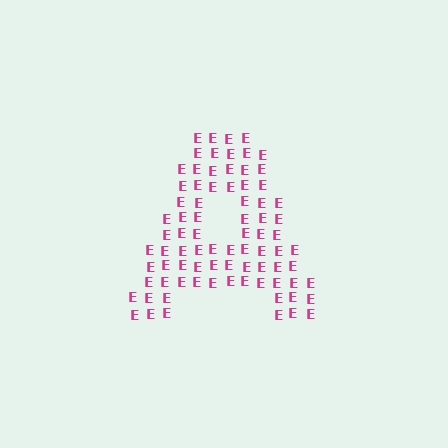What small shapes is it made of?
It is made of small letter E's.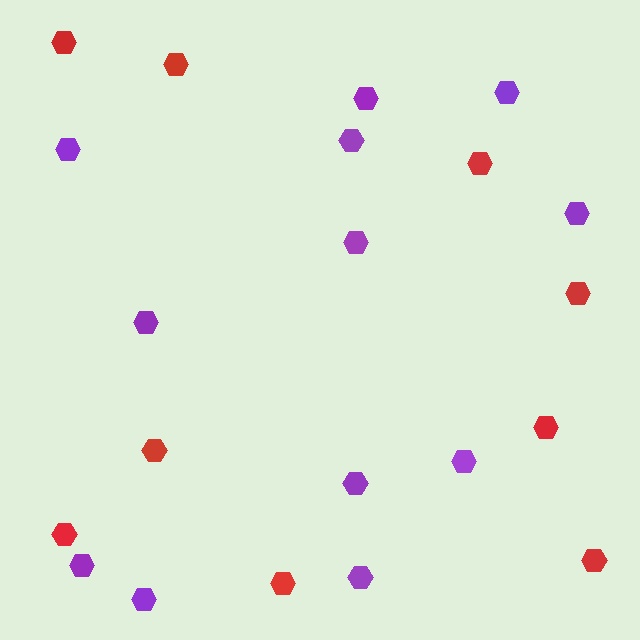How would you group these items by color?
There are 2 groups: one group of red hexagons (9) and one group of purple hexagons (12).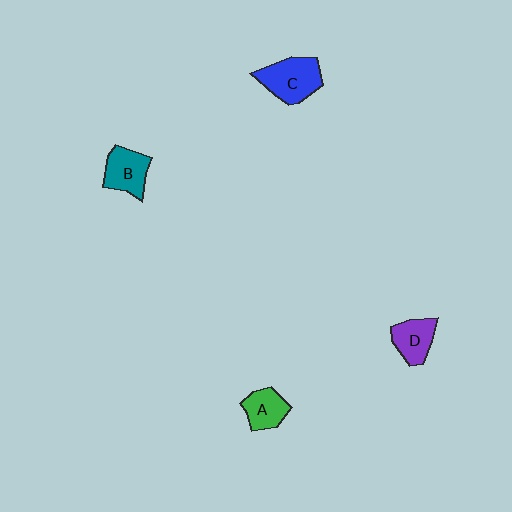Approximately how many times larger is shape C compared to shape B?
Approximately 1.2 times.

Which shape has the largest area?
Shape C (blue).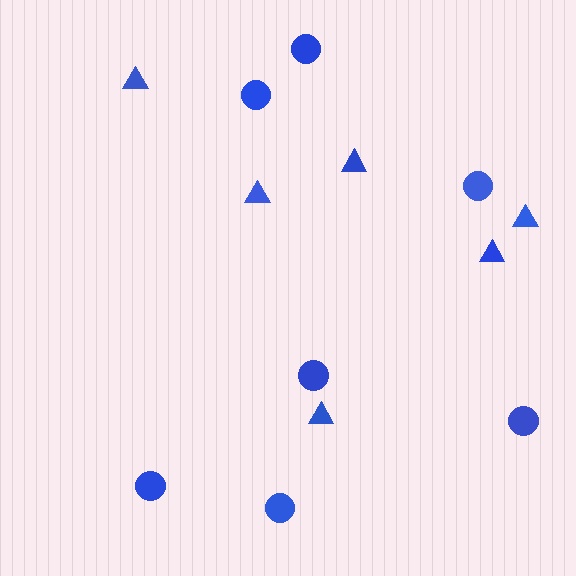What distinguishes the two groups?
There are 2 groups: one group of triangles (6) and one group of circles (7).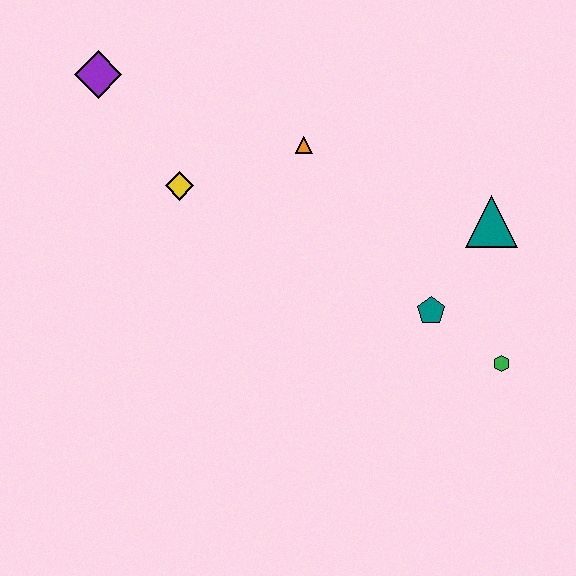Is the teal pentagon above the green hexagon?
Yes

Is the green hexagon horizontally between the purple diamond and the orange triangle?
No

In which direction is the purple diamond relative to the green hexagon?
The purple diamond is to the left of the green hexagon.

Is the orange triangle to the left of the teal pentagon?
Yes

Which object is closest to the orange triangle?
The yellow diamond is closest to the orange triangle.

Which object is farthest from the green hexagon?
The purple diamond is farthest from the green hexagon.